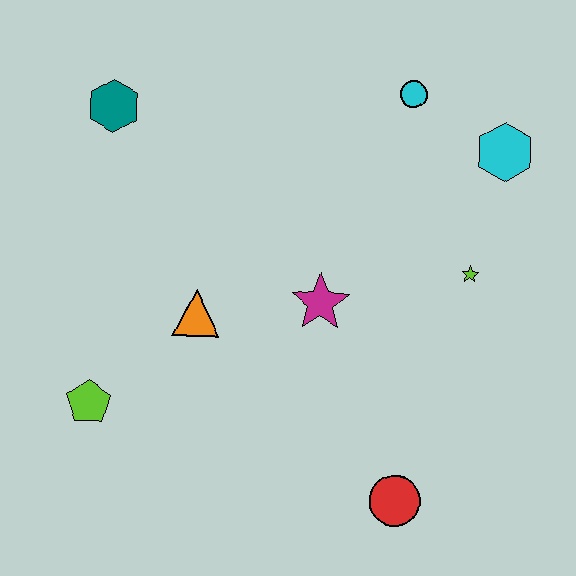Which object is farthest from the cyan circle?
The lime pentagon is farthest from the cyan circle.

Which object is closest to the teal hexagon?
The orange triangle is closest to the teal hexagon.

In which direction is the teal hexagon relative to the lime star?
The teal hexagon is to the left of the lime star.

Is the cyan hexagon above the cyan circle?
No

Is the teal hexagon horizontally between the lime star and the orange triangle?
No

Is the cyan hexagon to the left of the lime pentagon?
No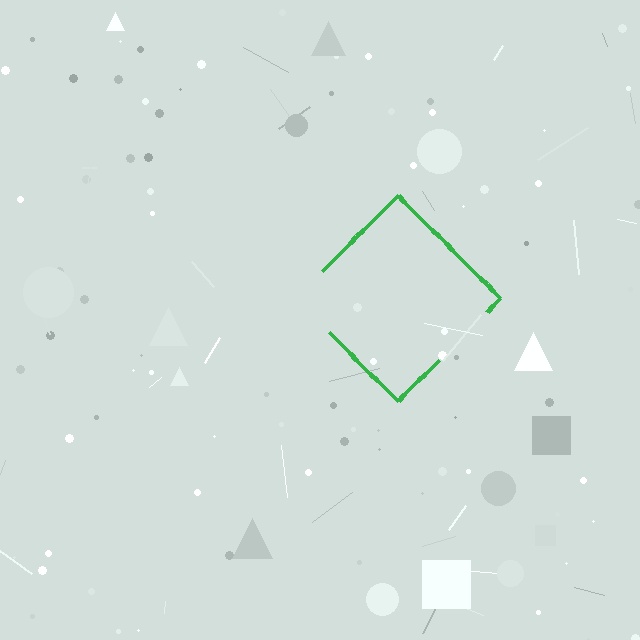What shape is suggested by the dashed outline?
The dashed outline suggests a diamond.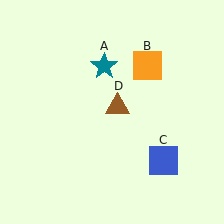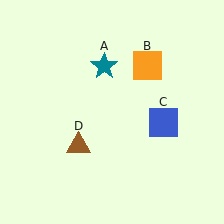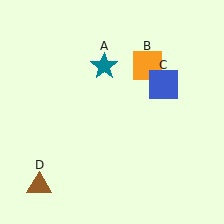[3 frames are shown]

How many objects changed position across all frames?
2 objects changed position: blue square (object C), brown triangle (object D).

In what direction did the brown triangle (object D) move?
The brown triangle (object D) moved down and to the left.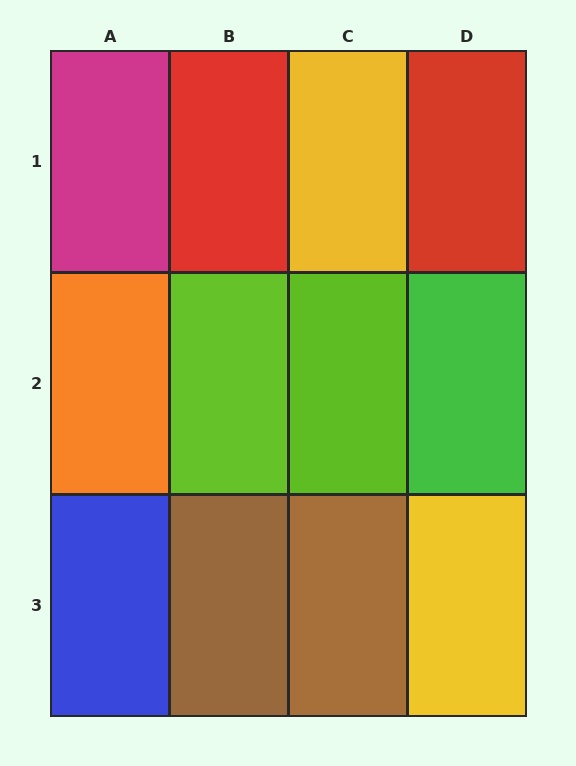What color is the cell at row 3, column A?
Blue.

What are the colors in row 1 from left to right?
Magenta, red, yellow, red.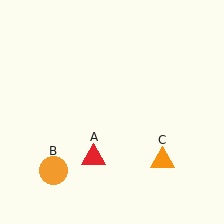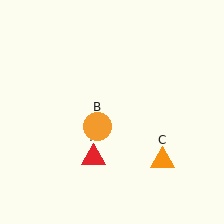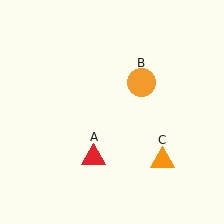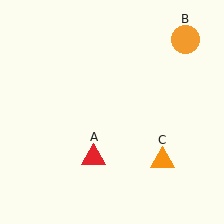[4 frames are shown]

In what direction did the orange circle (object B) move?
The orange circle (object B) moved up and to the right.